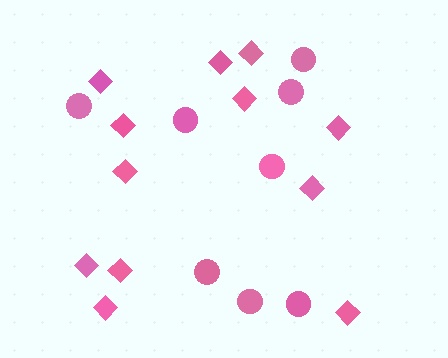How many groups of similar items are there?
There are 2 groups: one group of circles (8) and one group of diamonds (12).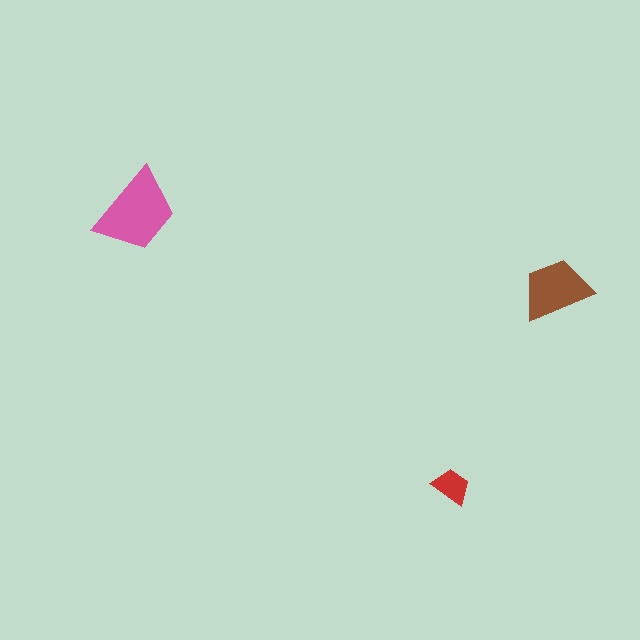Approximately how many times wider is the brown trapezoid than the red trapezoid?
About 2 times wider.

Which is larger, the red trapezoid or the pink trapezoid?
The pink one.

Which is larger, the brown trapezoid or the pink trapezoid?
The pink one.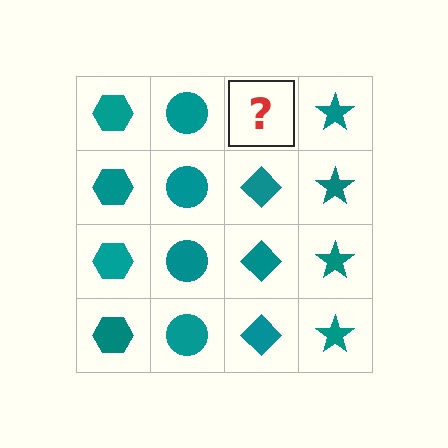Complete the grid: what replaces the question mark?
The question mark should be replaced with a teal diamond.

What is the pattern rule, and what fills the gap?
The rule is that each column has a consistent shape. The gap should be filled with a teal diamond.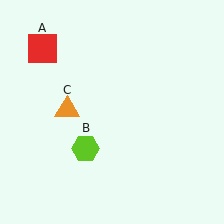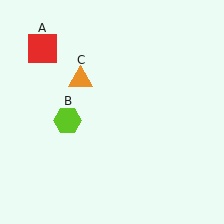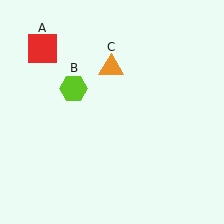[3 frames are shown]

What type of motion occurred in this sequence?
The lime hexagon (object B), orange triangle (object C) rotated clockwise around the center of the scene.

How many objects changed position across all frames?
2 objects changed position: lime hexagon (object B), orange triangle (object C).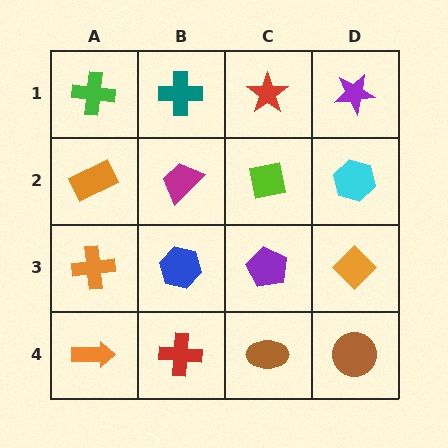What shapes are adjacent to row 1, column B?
A magenta trapezoid (row 2, column B), a green cross (row 1, column A), a red star (row 1, column C).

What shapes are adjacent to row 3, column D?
A cyan hexagon (row 2, column D), a brown circle (row 4, column D), a purple pentagon (row 3, column C).